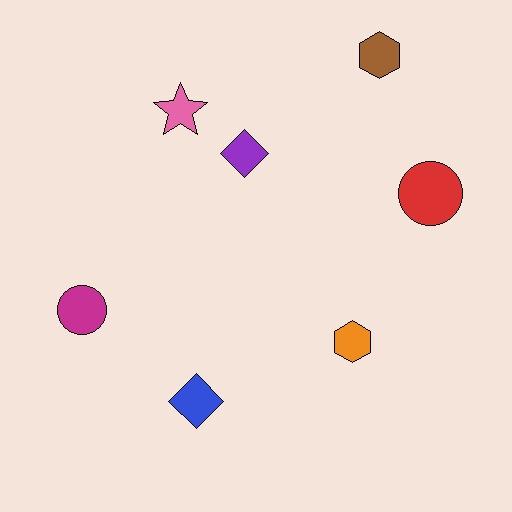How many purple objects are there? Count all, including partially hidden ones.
There is 1 purple object.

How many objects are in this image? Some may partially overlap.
There are 7 objects.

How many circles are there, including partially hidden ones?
There are 2 circles.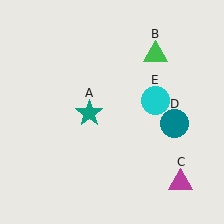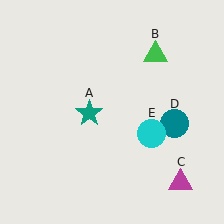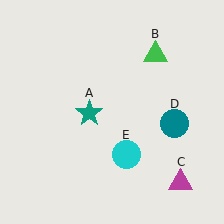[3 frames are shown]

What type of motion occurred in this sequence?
The cyan circle (object E) rotated clockwise around the center of the scene.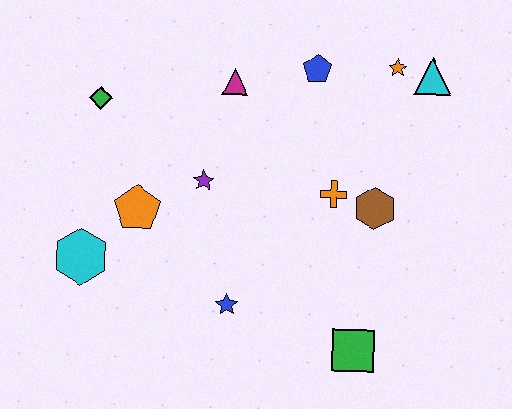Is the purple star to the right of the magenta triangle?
No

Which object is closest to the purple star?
The orange pentagon is closest to the purple star.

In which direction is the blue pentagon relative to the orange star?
The blue pentagon is to the left of the orange star.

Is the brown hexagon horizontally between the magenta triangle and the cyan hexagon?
No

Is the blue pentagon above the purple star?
Yes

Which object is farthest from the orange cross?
The cyan hexagon is farthest from the orange cross.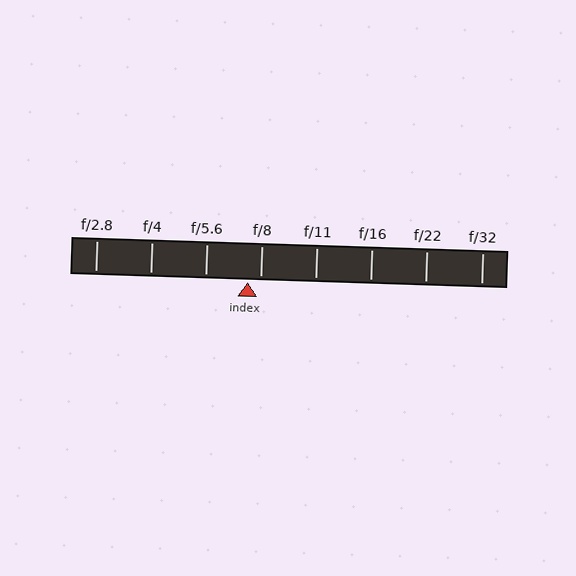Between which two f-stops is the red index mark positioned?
The index mark is between f/5.6 and f/8.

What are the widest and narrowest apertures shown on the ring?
The widest aperture shown is f/2.8 and the narrowest is f/32.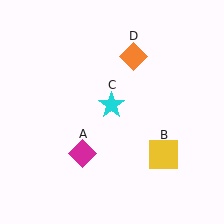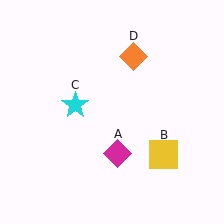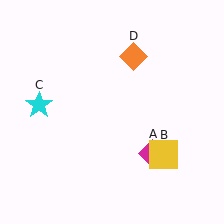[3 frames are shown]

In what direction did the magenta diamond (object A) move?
The magenta diamond (object A) moved right.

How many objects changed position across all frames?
2 objects changed position: magenta diamond (object A), cyan star (object C).